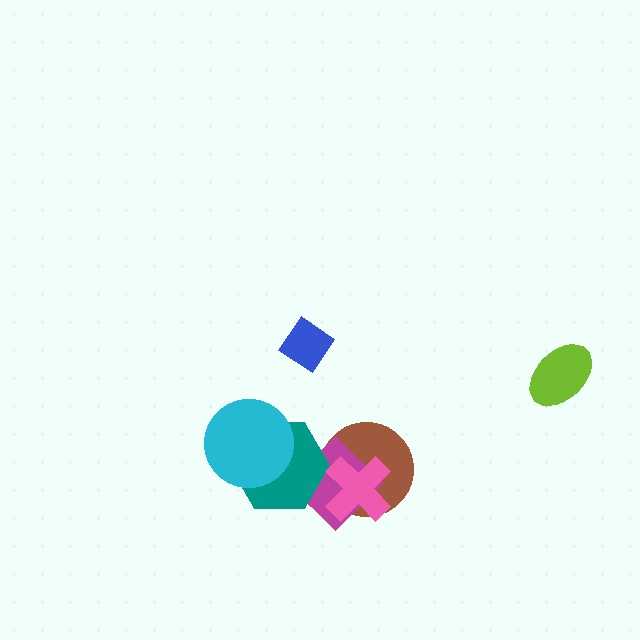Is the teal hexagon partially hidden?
Yes, it is partially covered by another shape.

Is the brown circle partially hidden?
Yes, it is partially covered by another shape.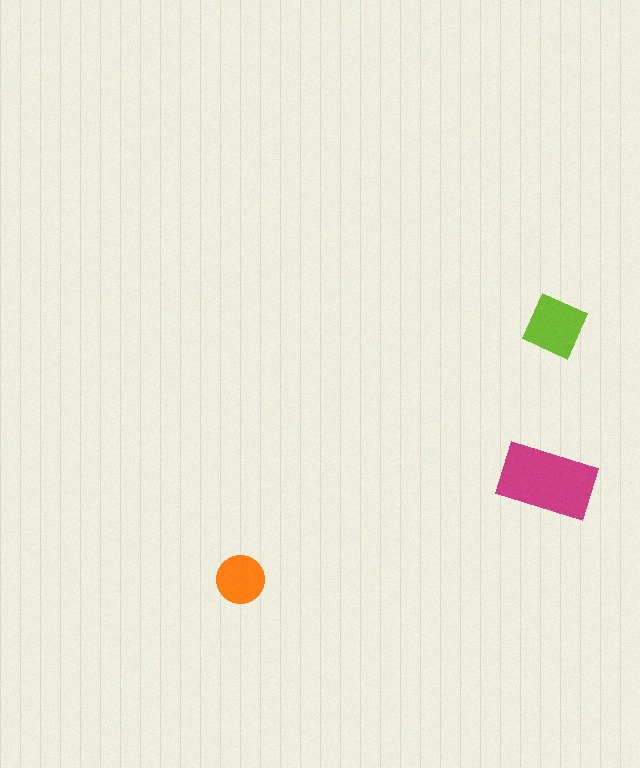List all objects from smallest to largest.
The orange circle, the lime diamond, the magenta rectangle.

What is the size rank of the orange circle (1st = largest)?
3rd.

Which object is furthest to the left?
The orange circle is leftmost.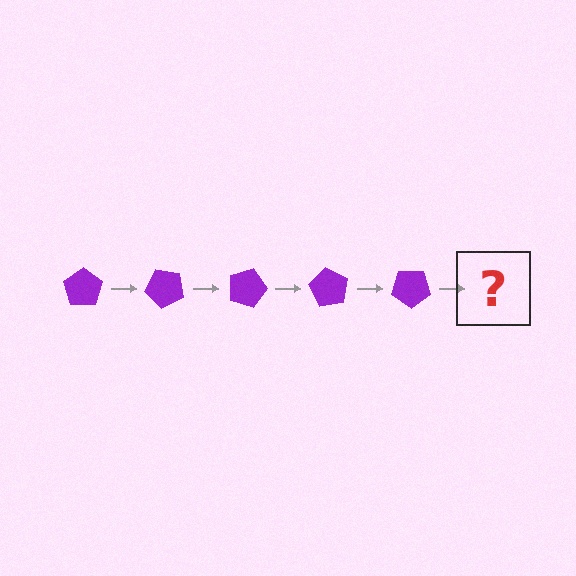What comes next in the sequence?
The next element should be a purple pentagon rotated 225 degrees.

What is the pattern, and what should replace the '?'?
The pattern is that the pentagon rotates 45 degrees each step. The '?' should be a purple pentagon rotated 225 degrees.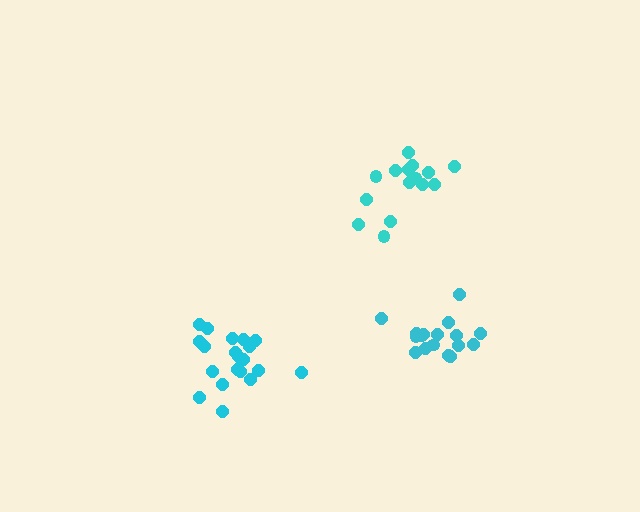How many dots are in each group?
Group 1: 20 dots, Group 2: 15 dots, Group 3: 17 dots (52 total).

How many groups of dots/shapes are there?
There are 3 groups.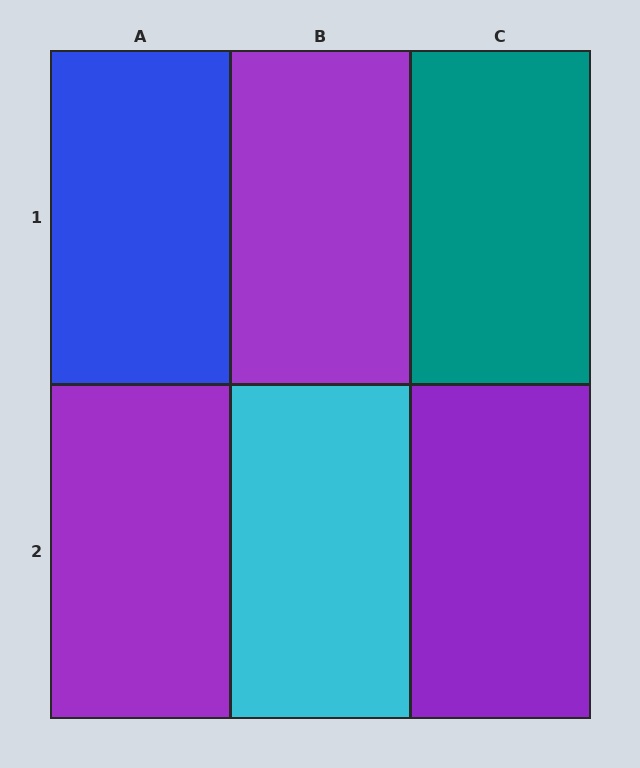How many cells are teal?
1 cell is teal.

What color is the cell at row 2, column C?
Purple.